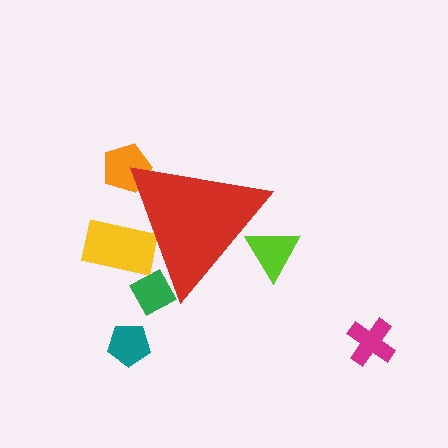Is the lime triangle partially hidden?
Yes, the lime triangle is partially hidden behind the red triangle.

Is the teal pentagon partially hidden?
No, the teal pentagon is fully visible.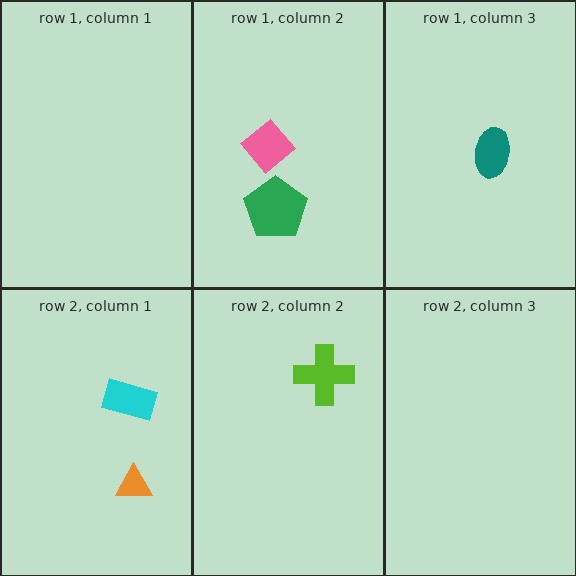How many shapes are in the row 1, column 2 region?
2.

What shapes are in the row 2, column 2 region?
The lime cross.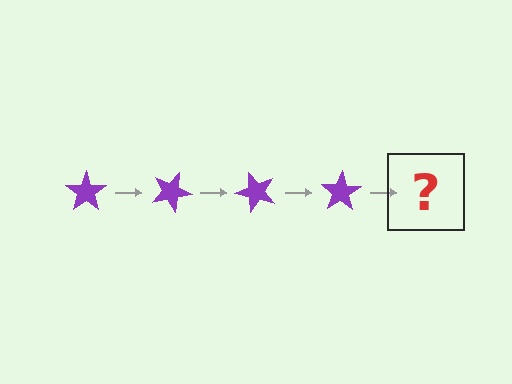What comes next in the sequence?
The next element should be a purple star rotated 100 degrees.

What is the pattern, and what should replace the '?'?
The pattern is that the star rotates 25 degrees each step. The '?' should be a purple star rotated 100 degrees.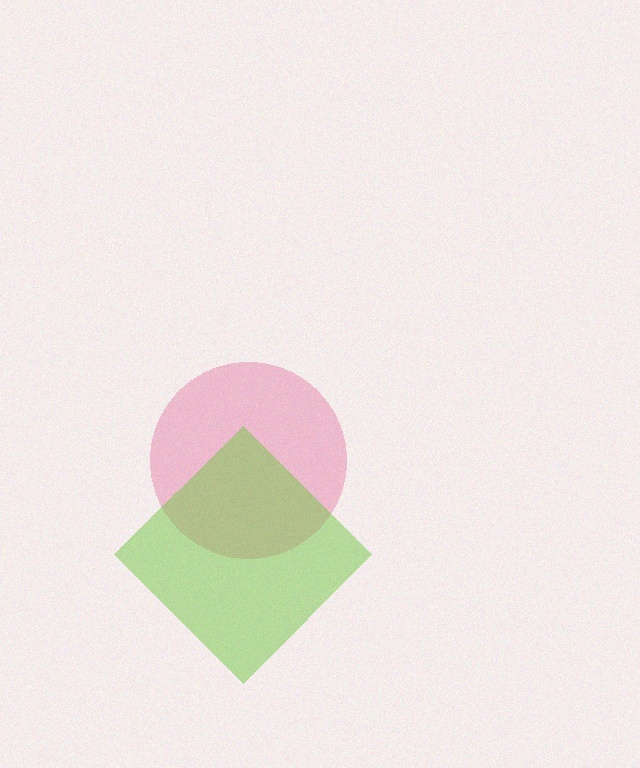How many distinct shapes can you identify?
There are 2 distinct shapes: a pink circle, a lime diamond.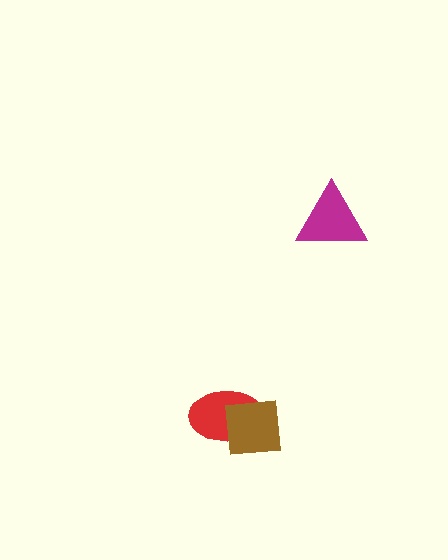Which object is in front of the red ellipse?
The brown square is in front of the red ellipse.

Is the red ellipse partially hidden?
Yes, it is partially covered by another shape.